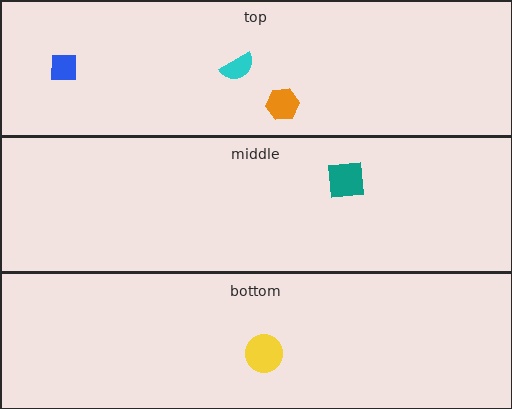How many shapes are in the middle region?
1.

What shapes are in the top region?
The cyan semicircle, the blue square, the orange hexagon.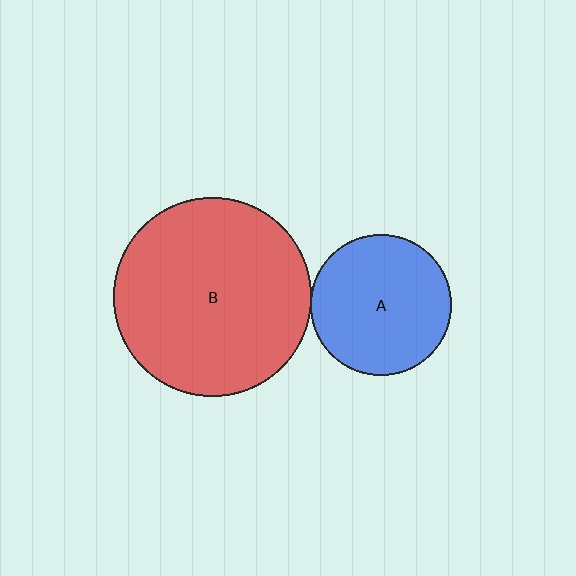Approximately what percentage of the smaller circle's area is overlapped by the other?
Approximately 5%.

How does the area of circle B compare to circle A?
Approximately 2.0 times.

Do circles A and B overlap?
Yes.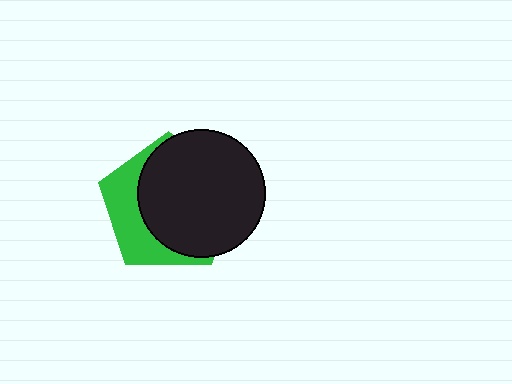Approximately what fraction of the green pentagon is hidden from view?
Roughly 65% of the green pentagon is hidden behind the black circle.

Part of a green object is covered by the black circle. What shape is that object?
It is a pentagon.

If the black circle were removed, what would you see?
You would see the complete green pentagon.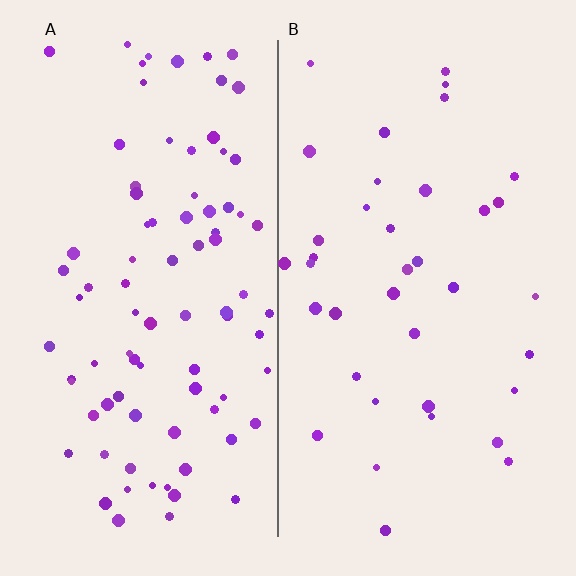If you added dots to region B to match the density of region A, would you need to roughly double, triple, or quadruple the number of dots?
Approximately double.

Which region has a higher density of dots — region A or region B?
A (the left).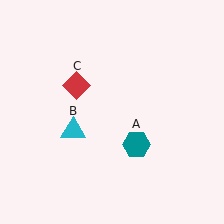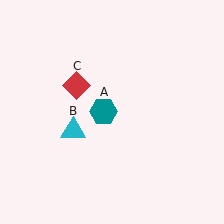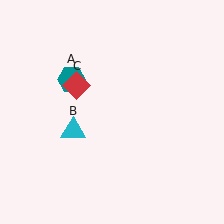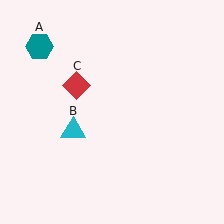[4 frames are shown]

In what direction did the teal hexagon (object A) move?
The teal hexagon (object A) moved up and to the left.